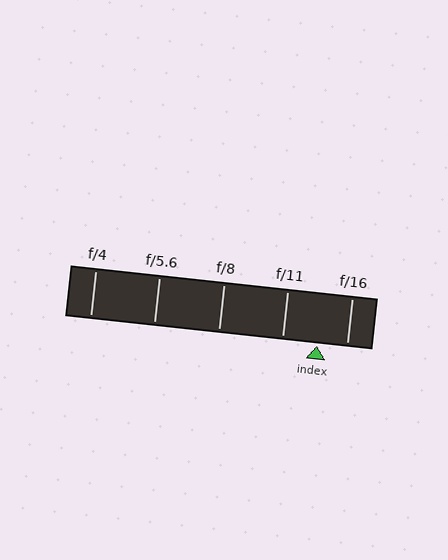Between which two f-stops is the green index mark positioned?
The index mark is between f/11 and f/16.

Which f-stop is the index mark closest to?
The index mark is closest to f/16.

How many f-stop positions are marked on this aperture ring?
There are 5 f-stop positions marked.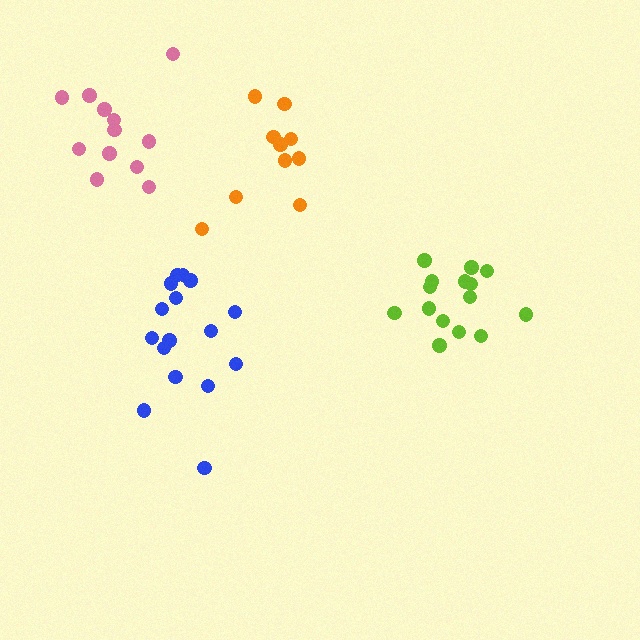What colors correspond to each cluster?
The clusters are colored: blue, lime, orange, pink.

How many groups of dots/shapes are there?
There are 4 groups.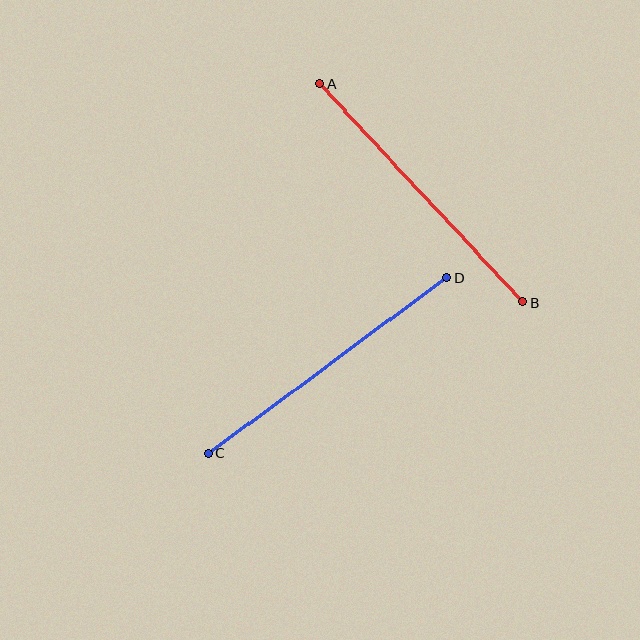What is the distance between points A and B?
The distance is approximately 299 pixels.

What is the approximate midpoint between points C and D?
The midpoint is at approximately (328, 366) pixels.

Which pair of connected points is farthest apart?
Points A and B are farthest apart.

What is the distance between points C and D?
The distance is approximately 297 pixels.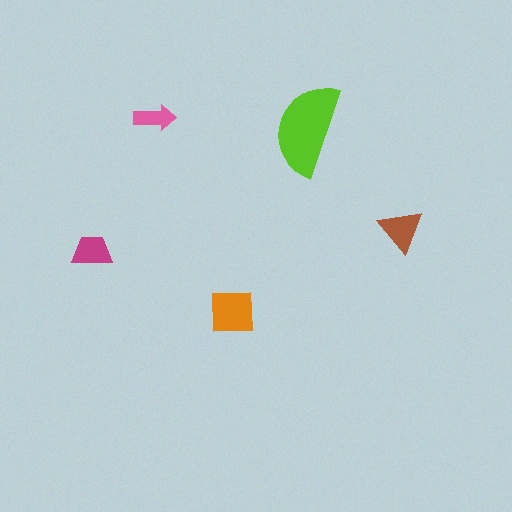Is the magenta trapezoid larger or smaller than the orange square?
Smaller.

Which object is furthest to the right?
The brown triangle is rightmost.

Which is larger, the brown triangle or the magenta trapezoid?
The brown triangle.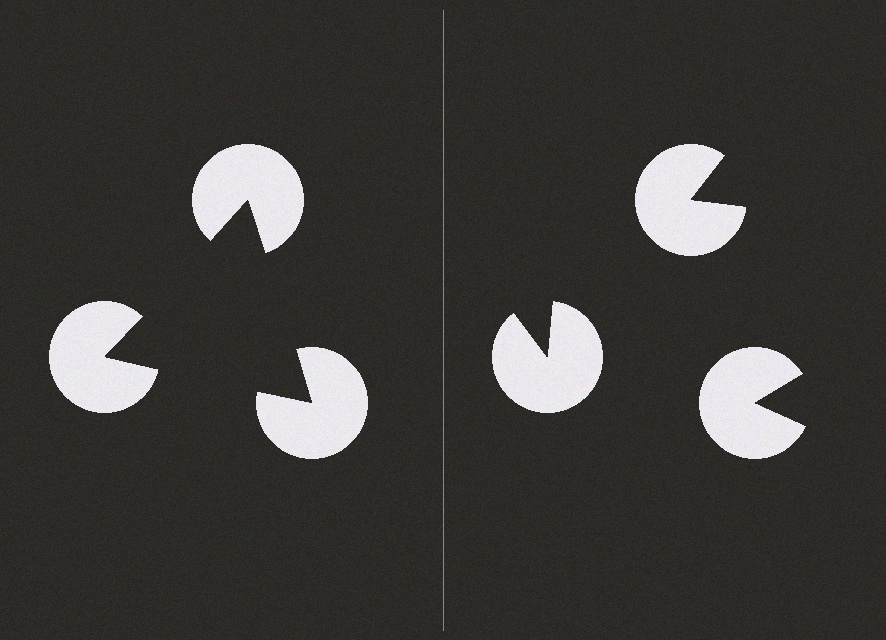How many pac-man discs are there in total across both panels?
6 — 3 on each side.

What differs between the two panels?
The pac-man discs are positioned identically on both sides; only the wedge orientations differ. On the left they align to a triangle; on the right they are misaligned.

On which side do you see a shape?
An illusory triangle appears on the left side. On the right side the wedge cuts are rotated, so no coherent shape forms.